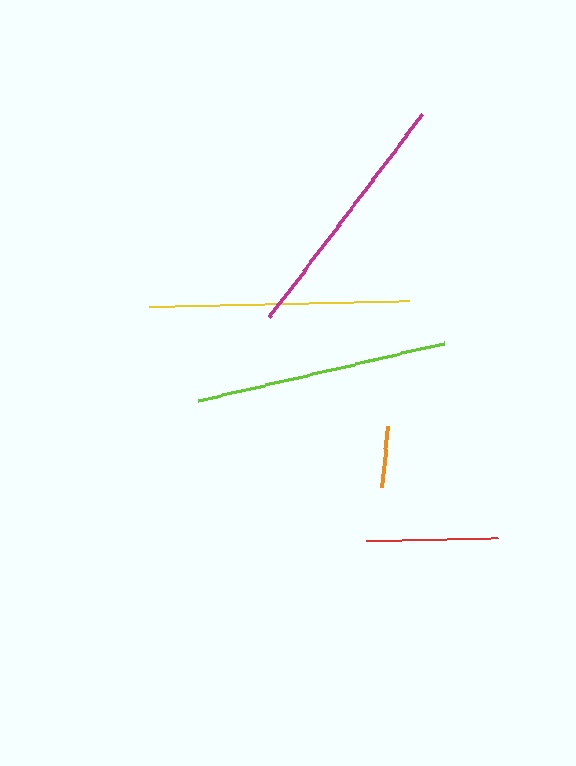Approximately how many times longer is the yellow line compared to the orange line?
The yellow line is approximately 4.3 times the length of the orange line.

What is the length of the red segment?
The red segment is approximately 132 pixels long.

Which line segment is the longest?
The yellow line is the longest at approximately 260 pixels.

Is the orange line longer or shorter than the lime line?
The lime line is longer than the orange line.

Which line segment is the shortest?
The orange line is the shortest at approximately 61 pixels.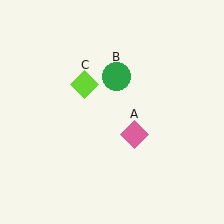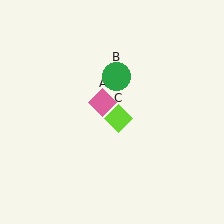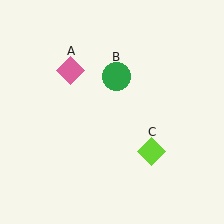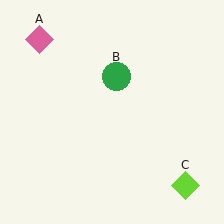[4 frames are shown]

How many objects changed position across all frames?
2 objects changed position: pink diamond (object A), lime diamond (object C).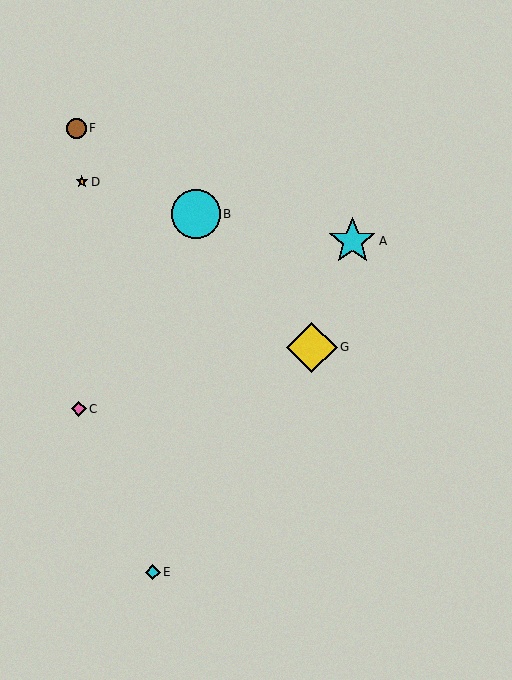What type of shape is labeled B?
Shape B is a cyan circle.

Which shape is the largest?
The yellow diamond (labeled G) is the largest.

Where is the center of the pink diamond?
The center of the pink diamond is at (79, 409).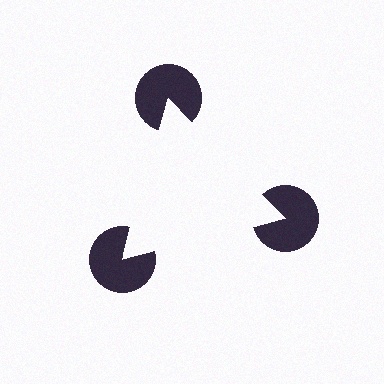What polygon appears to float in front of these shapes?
An illusory triangle — its edges are inferred from the aligned wedge cuts in the pac-man discs, not physically drawn.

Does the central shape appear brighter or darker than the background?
It typically appears slightly brighter than the background, even though no actual brightness change is drawn.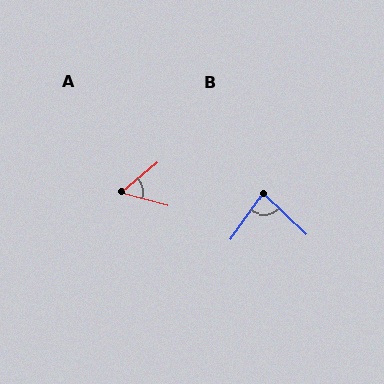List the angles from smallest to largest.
A (55°), B (81°).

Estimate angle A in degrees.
Approximately 55 degrees.